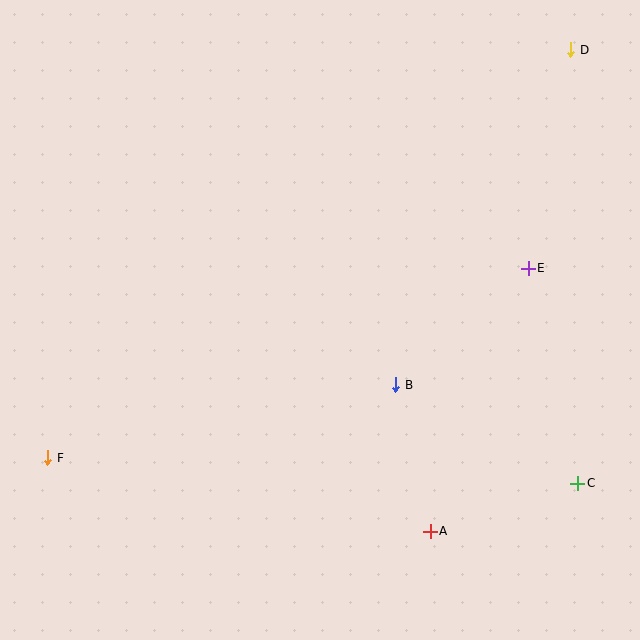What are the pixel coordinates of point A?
Point A is at (430, 531).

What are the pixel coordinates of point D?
Point D is at (571, 50).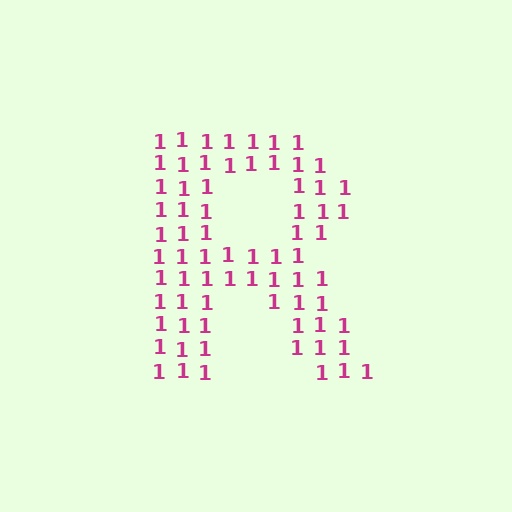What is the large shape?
The large shape is the letter R.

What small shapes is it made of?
It is made of small digit 1's.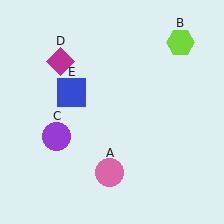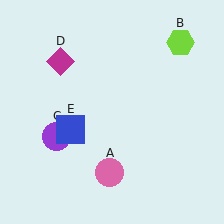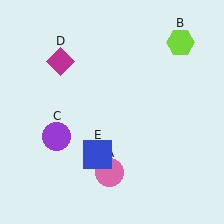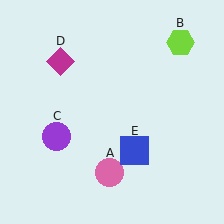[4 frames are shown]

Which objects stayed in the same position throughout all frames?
Pink circle (object A) and lime hexagon (object B) and purple circle (object C) and magenta diamond (object D) remained stationary.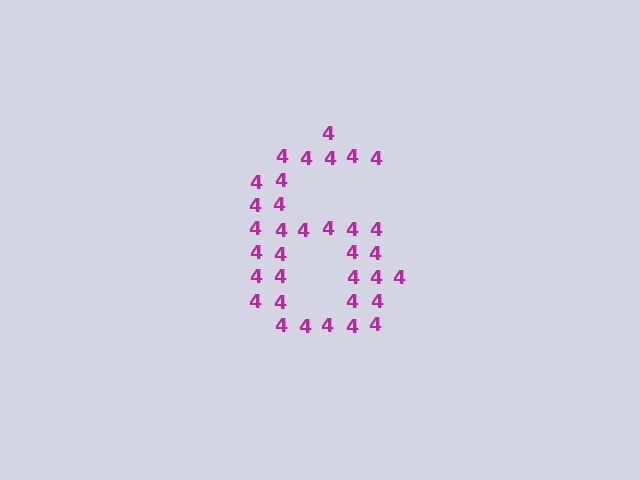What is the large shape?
The large shape is the digit 6.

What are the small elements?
The small elements are digit 4's.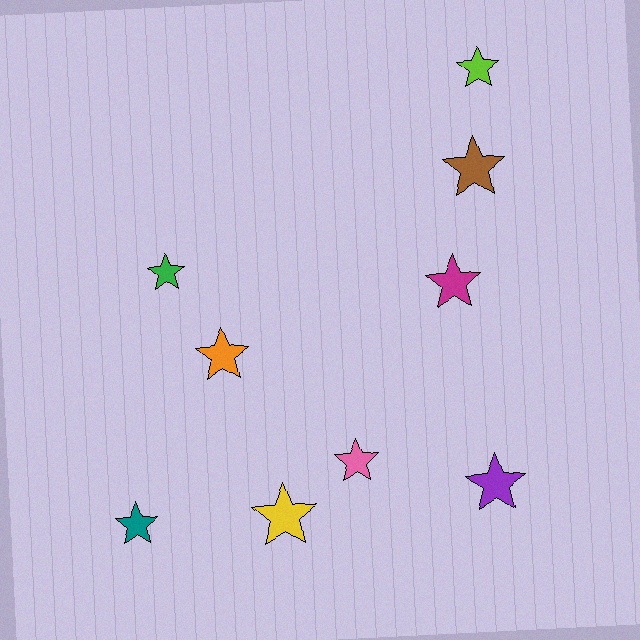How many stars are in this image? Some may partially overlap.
There are 9 stars.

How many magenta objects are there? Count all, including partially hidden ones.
There is 1 magenta object.